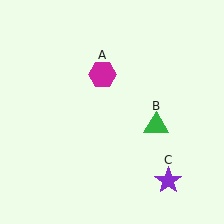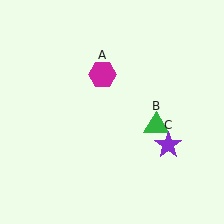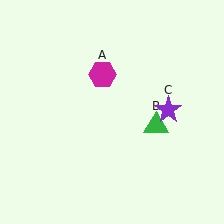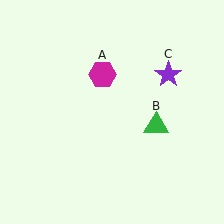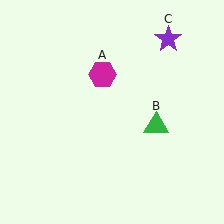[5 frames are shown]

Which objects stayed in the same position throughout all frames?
Magenta hexagon (object A) and green triangle (object B) remained stationary.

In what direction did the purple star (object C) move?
The purple star (object C) moved up.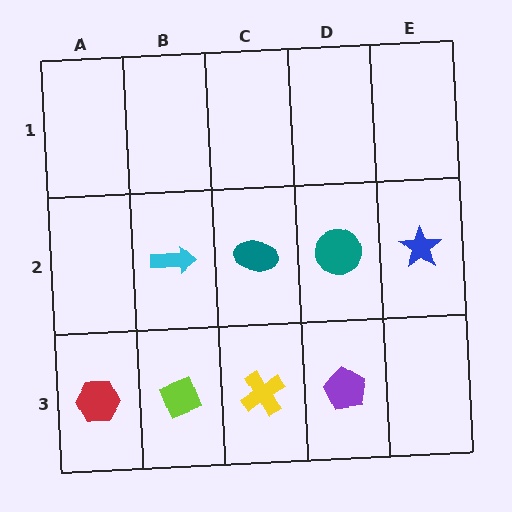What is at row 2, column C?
A teal ellipse.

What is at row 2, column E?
A blue star.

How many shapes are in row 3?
4 shapes.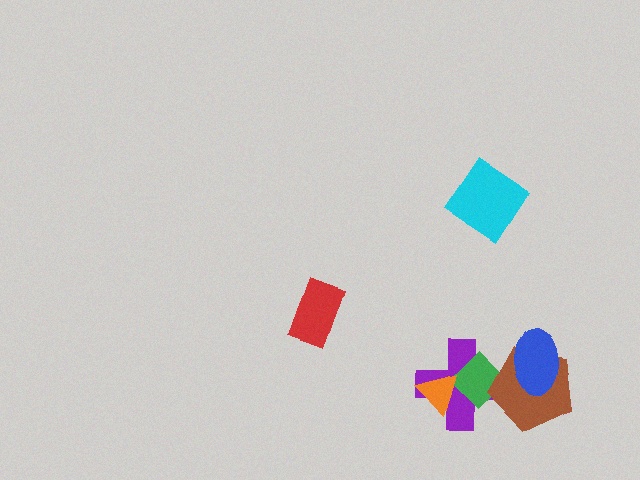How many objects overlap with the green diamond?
3 objects overlap with the green diamond.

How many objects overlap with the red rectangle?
0 objects overlap with the red rectangle.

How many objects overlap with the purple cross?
3 objects overlap with the purple cross.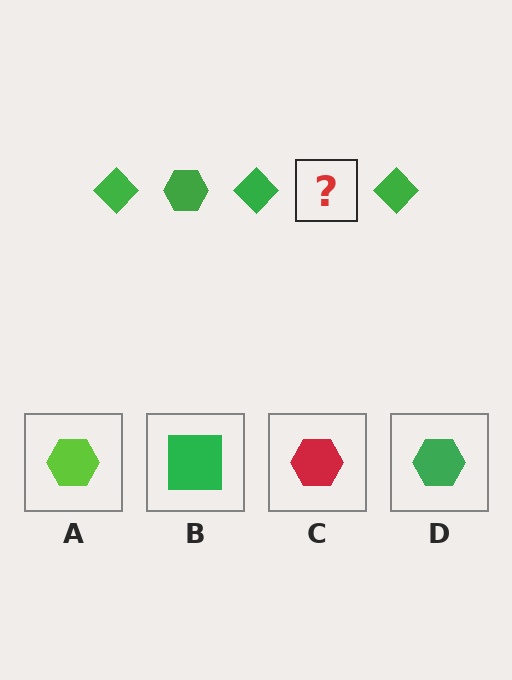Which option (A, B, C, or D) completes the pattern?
D.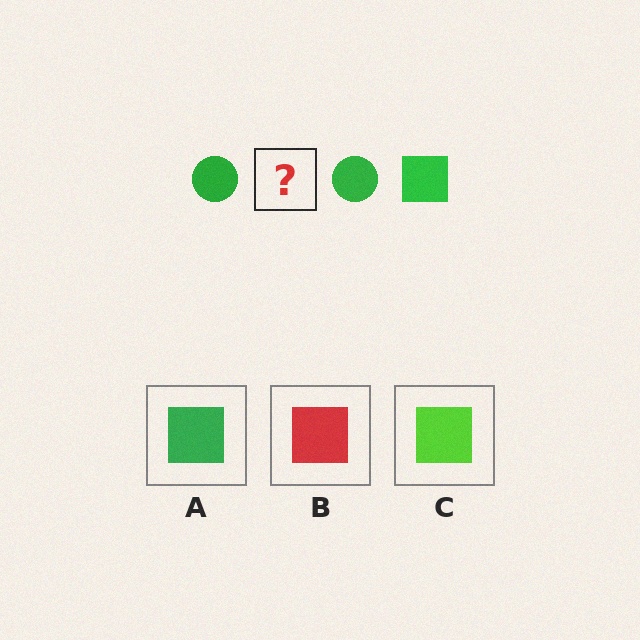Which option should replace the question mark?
Option A.